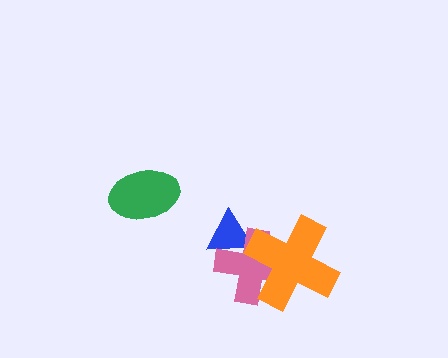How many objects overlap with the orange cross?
1 object overlaps with the orange cross.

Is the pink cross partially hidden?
Yes, it is partially covered by another shape.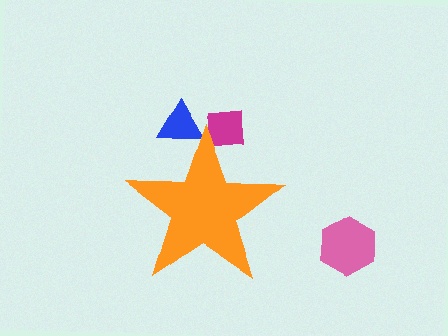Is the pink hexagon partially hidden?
No, the pink hexagon is fully visible.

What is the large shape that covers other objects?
An orange star.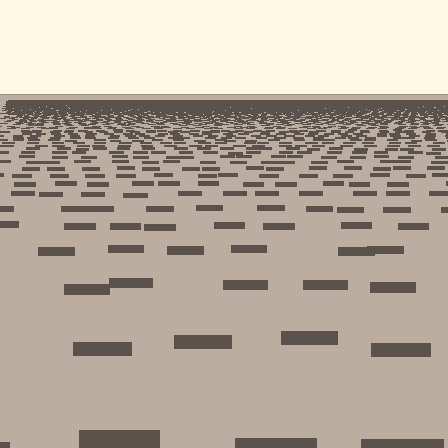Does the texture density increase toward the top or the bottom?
Density increases toward the top.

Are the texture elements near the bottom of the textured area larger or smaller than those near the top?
Larger. Near the bottom, elements are closer to the viewer and appear at a bigger on-screen size.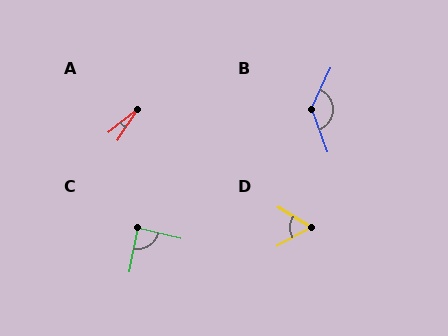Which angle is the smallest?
A, at approximately 19 degrees.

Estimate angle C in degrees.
Approximately 87 degrees.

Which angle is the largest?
B, at approximately 135 degrees.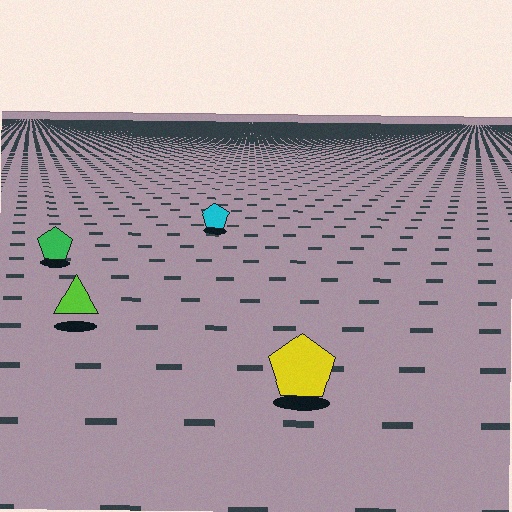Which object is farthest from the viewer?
The cyan pentagon is farthest from the viewer. It appears smaller and the ground texture around it is denser.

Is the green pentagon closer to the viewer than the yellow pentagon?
No. The yellow pentagon is closer — you can tell from the texture gradient: the ground texture is coarser near it.